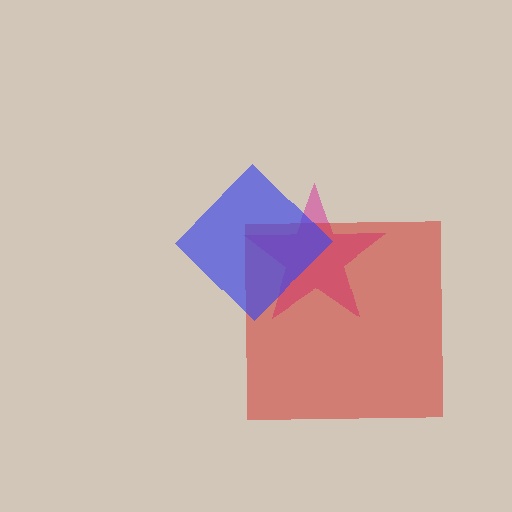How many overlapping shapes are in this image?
There are 3 overlapping shapes in the image.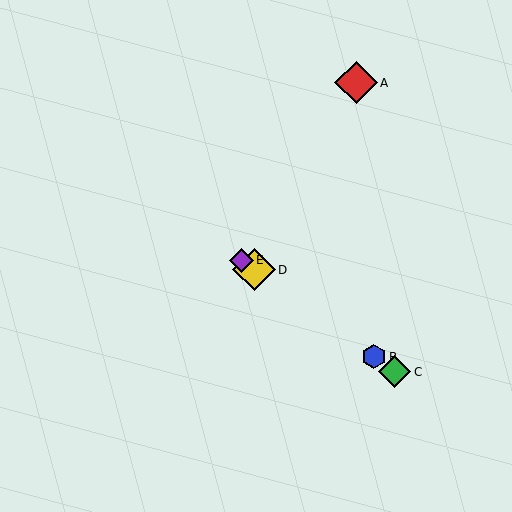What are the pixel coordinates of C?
Object C is at (395, 372).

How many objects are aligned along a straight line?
4 objects (B, C, D, E) are aligned along a straight line.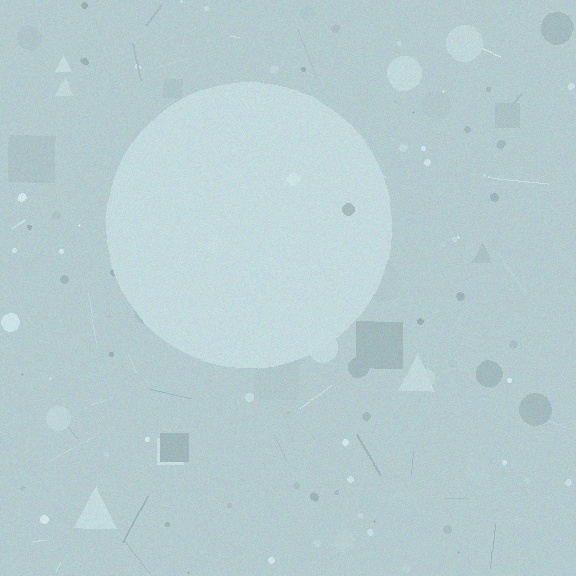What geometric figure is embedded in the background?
A circle is embedded in the background.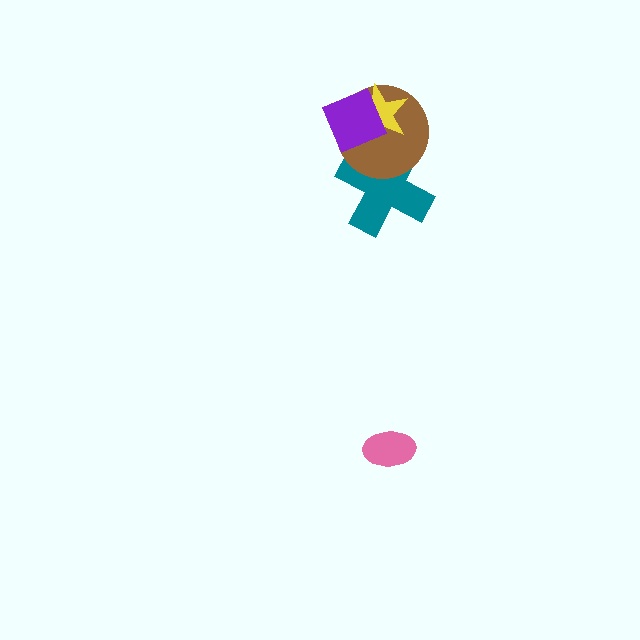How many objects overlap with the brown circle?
3 objects overlap with the brown circle.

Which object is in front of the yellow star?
The purple diamond is in front of the yellow star.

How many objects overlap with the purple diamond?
3 objects overlap with the purple diamond.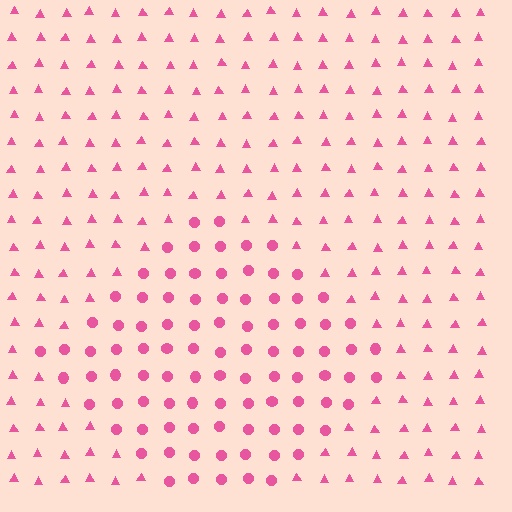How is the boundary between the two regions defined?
The boundary is defined by a change in element shape: circles inside vs. triangles outside. All elements share the same color and spacing.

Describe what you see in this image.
The image is filled with small pink elements arranged in a uniform grid. A diamond-shaped region contains circles, while the surrounding area contains triangles. The boundary is defined purely by the change in element shape.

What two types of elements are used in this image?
The image uses circles inside the diamond region and triangles outside it.